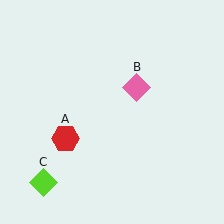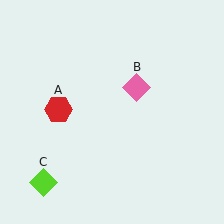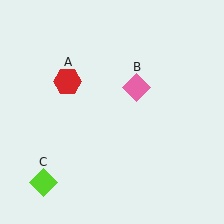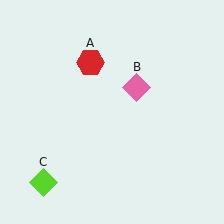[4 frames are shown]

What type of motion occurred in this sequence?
The red hexagon (object A) rotated clockwise around the center of the scene.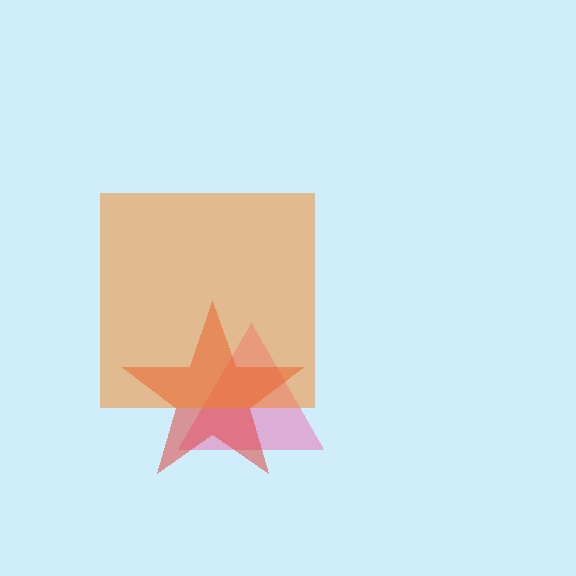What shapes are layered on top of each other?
The layered shapes are: a pink triangle, a red star, an orange square.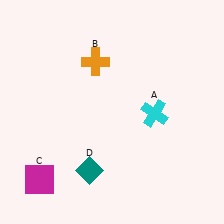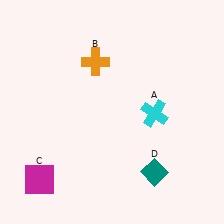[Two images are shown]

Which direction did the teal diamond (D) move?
The teal diamond (D) moved right.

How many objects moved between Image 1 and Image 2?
1 object moved between the two images.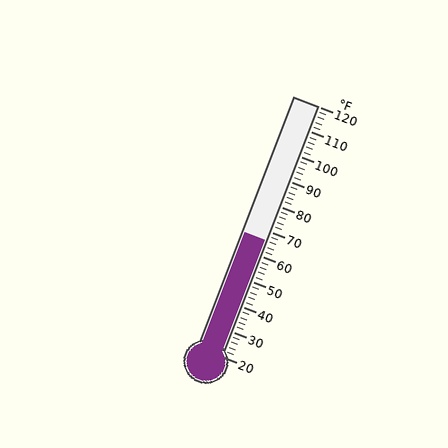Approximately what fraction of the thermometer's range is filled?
The thermometer is filled to approximately 45% of its range.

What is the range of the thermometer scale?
The thermometer scale ranges from 20°F to 120°F.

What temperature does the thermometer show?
The thermometer shows approximately 66°F.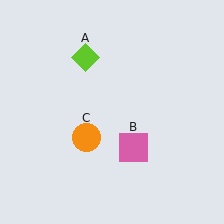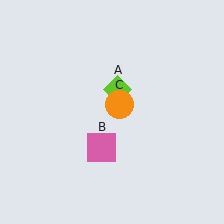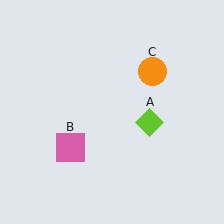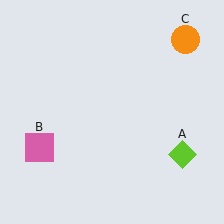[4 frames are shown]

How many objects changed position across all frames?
3 objects changed position: lime diamond (object A), pink square (object B), orange circle (object C).